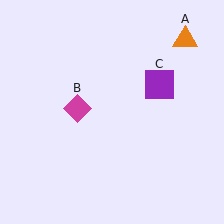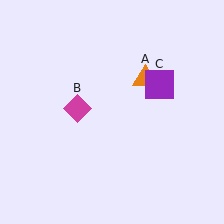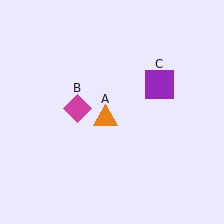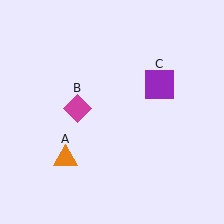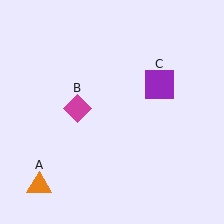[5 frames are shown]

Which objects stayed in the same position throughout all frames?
Magenta diamond (object B) and purple square (object C) remained stationary.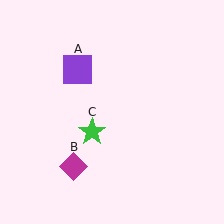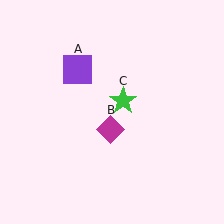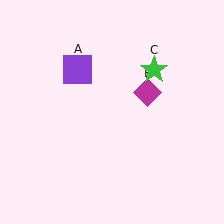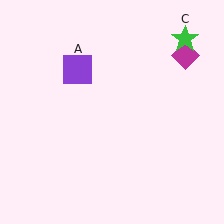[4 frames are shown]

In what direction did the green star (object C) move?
The green star (object C) moved up and to the right.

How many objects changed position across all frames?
2 objects changed position: magenta diamond (object B), green star (object C).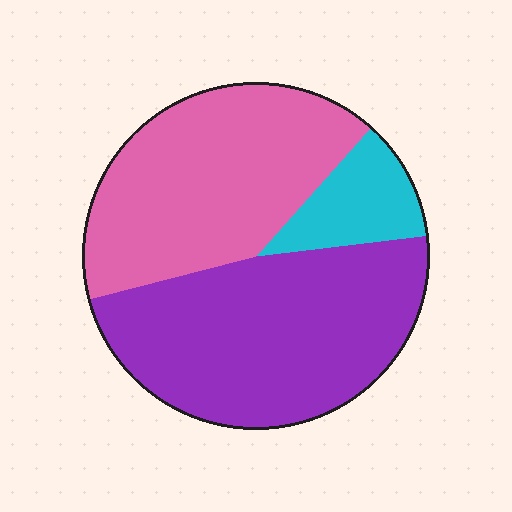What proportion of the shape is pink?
Pink takes up about two fifths (2/5) of the shape.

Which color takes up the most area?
Purple, at roughly 50%.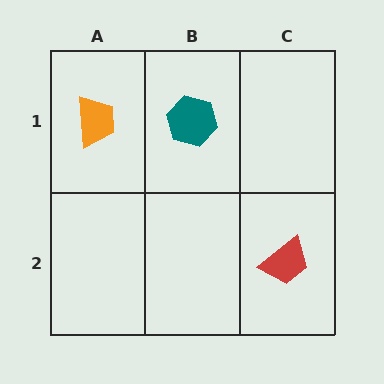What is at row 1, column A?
An orange trapezoid.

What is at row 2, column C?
A red trapezoid.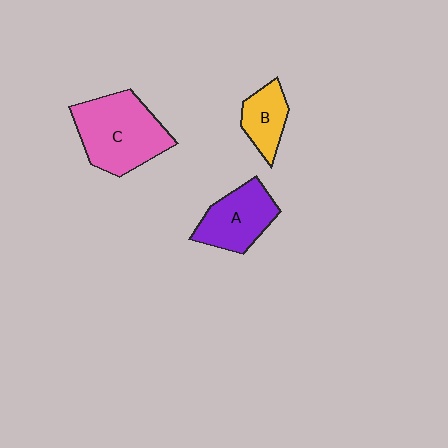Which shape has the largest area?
Shape C (pink).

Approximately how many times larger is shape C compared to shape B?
Approximately 2.2 times.